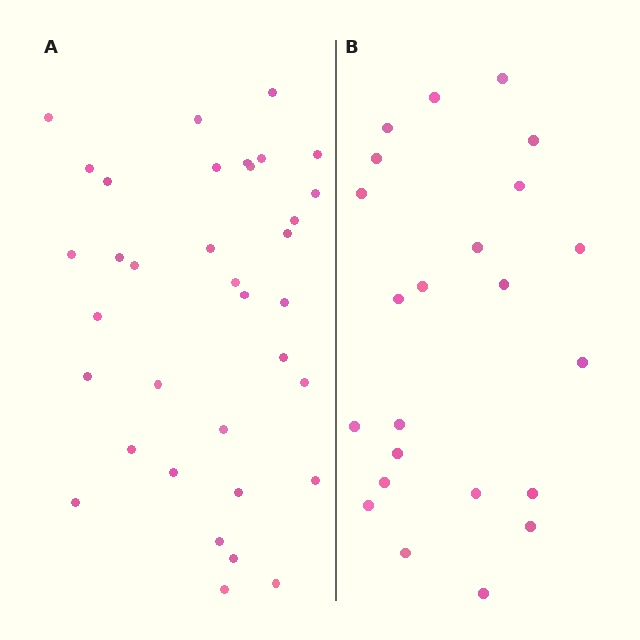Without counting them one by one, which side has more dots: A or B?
Region A (the left region) has more dots.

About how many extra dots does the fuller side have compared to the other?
Region A has roughly 12 or so more dots than region B.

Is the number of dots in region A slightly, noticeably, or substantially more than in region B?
Region A has substantially more. The ratio is roughly 1.5 to 1.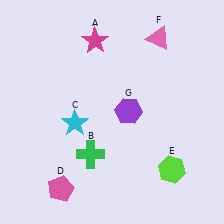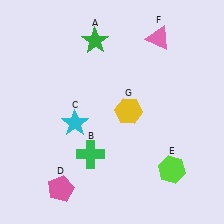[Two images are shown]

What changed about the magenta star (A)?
In Image 1, A is magenta. In Image 2, it changed to green.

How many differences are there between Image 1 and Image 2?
There are 2 differences between the two images.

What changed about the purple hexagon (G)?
In Image 1, G is purple. In Image 2, it changed to yellow.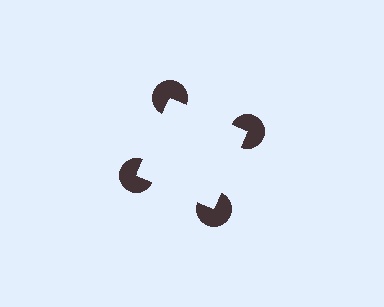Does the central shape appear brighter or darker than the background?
It typically appears slightly brighter than the background, even though no actual brightness change is drawn.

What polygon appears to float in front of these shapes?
An illusory square — its edges are inferred from the aligned wedge cuts in the pac-man discs, not physically drawn.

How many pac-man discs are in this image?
There are 4 — one at each vertex of the illusory square.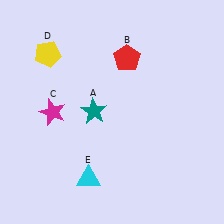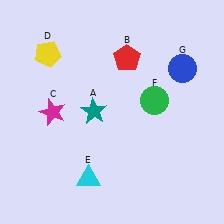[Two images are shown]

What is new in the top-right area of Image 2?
A blue circle (G) was added in the top-right area of Image 2.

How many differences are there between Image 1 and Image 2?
There are 2 differences between the two images.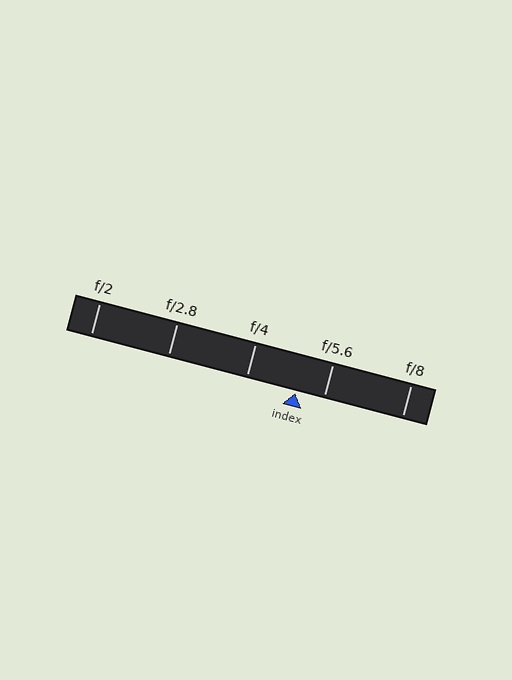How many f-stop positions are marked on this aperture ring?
There are 5 f-stop positions marked.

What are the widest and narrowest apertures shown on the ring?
The widest aperture shown is f/2 and the narrowest is f/8.